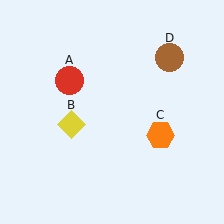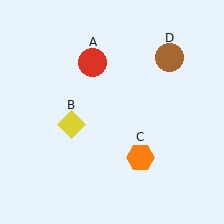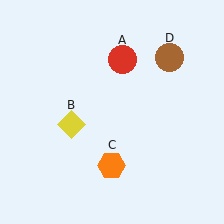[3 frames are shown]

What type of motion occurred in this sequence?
The red circle (object A), orange hexagon (object C) rotated clockwise around the center of the scene.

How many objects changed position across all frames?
2 objects changed position: red circle (object A), orange hexagon (object C).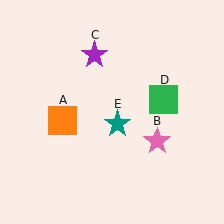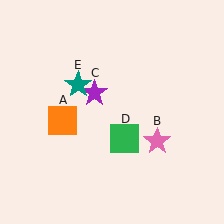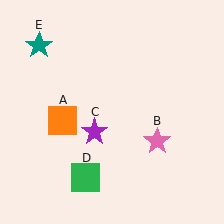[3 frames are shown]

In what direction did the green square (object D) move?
The green square (object D) moved down and to the left.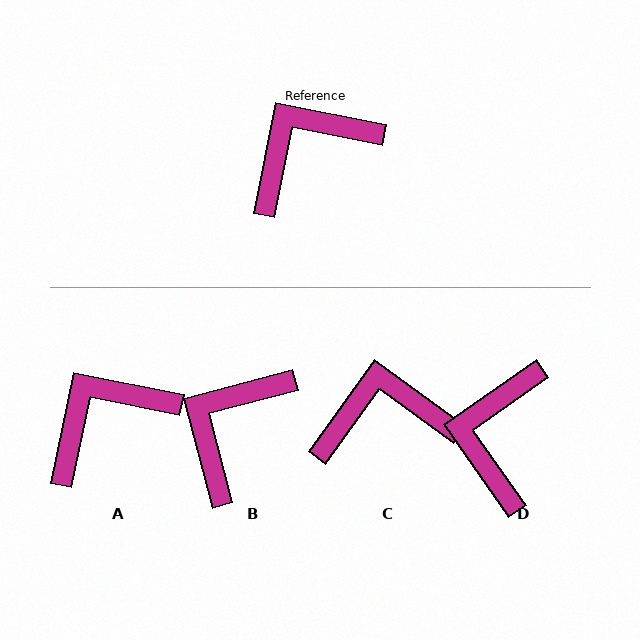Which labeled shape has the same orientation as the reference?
A.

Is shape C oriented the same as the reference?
No, it is off by about 25 degrees.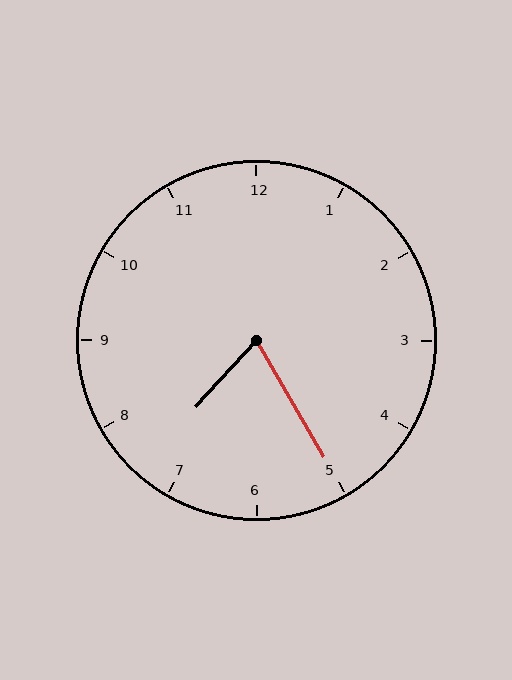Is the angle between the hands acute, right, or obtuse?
It is acute.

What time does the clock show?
7:25.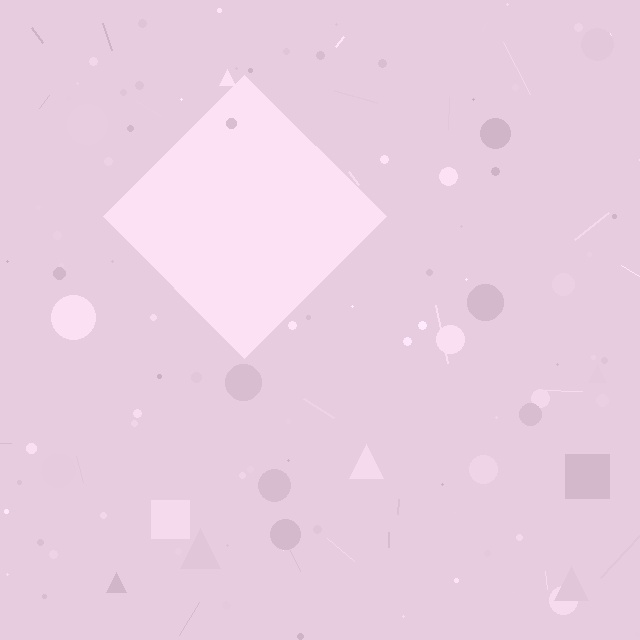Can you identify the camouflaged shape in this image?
The camouflaged shape is a diamond.